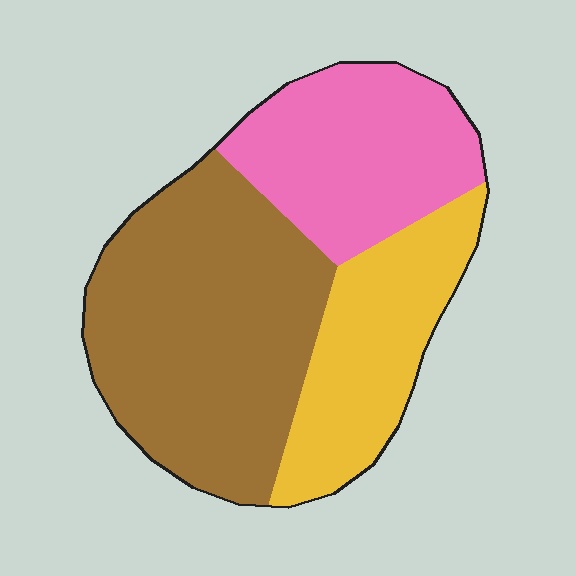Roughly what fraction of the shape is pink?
Pink covers roughly 30% of the shape.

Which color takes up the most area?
Brown, at roughly 50%.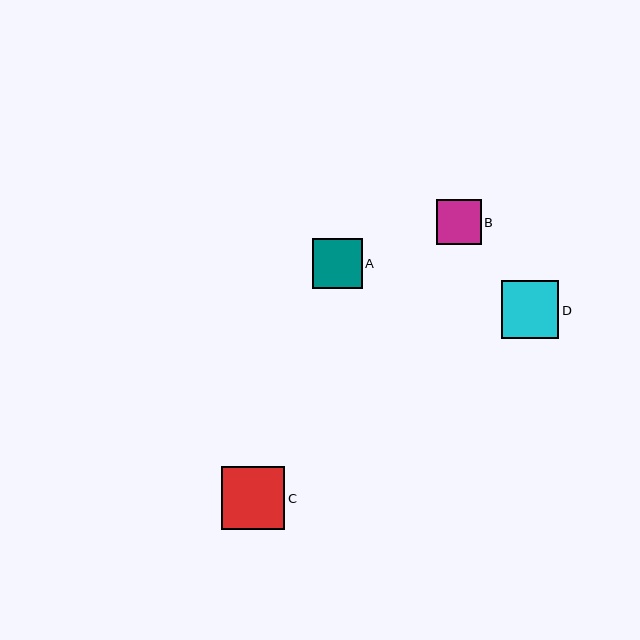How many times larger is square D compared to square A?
Square D is approximately 1.2 times the size of square A.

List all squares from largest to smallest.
From largest to smallest: C, D, A, B.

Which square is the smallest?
Square B is the smallest with a size of approximately 45 pixels.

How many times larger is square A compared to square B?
Square A is approximately 1.1 times the size of square B.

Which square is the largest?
Square C is the largest with a size of approximately 63 pixels.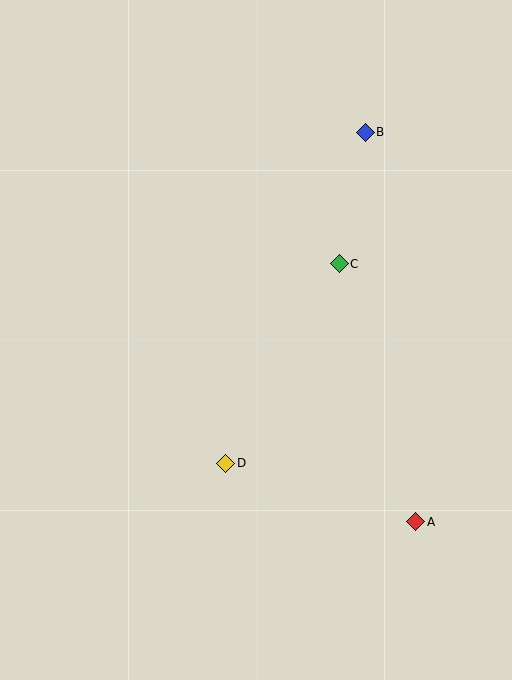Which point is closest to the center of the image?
Point C at (339, 264) is closest to the center.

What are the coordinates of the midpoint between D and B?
The midpoint between D and B is at (295, 298).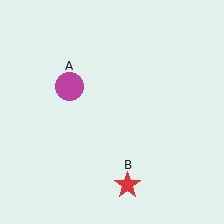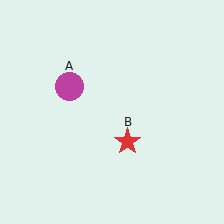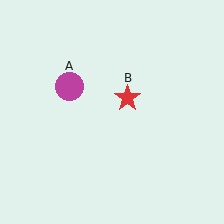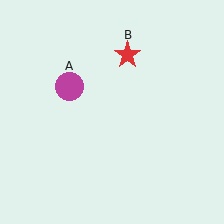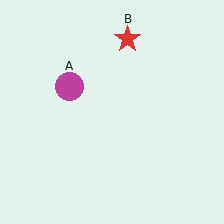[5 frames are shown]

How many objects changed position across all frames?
1 object changed position: red star (object B).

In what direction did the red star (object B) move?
The red star (object B) moved up.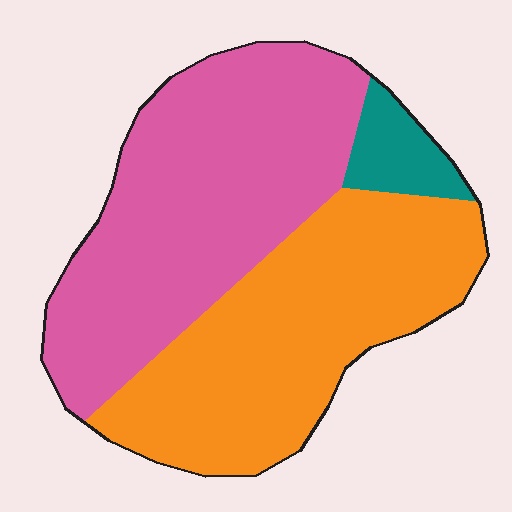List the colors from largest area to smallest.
From largest to smallest: pink, orange, teal.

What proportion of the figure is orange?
Orange covers around 45% of the figure.